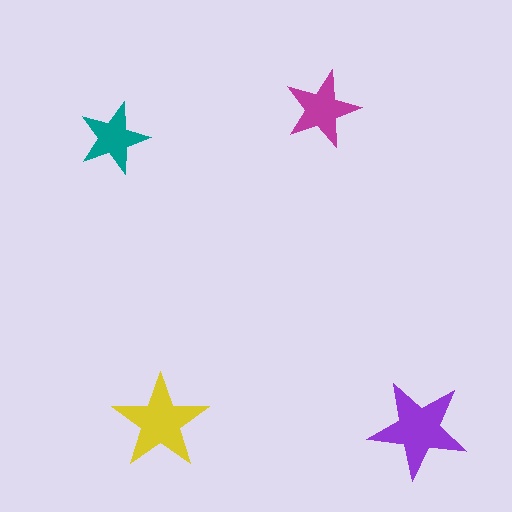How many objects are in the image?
There are 4 objects in the image.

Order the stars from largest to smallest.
the purple one, the yellow one, the magenta one, the teal one.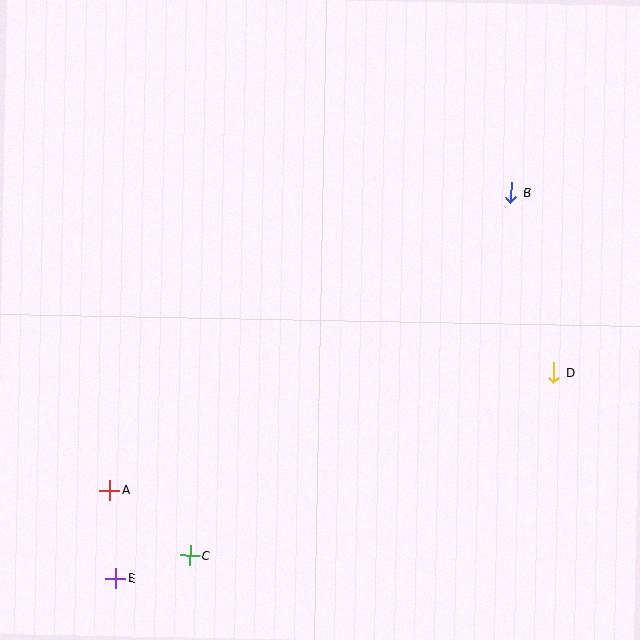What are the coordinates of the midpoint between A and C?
The midpoint between A and C is at (149, 523).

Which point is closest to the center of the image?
Point B at (511, 192) is closest to the center.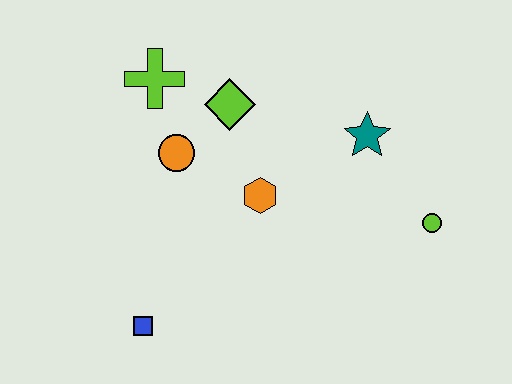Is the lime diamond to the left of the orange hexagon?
Yes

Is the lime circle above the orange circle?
No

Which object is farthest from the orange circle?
The lime circle is farthest from the orange circle.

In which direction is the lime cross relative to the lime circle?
The lime cross is to the left of the lime circle.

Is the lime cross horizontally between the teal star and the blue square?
Yes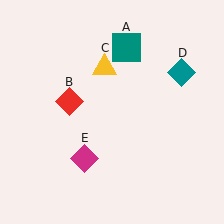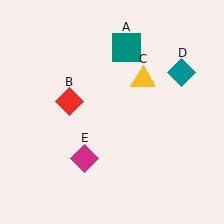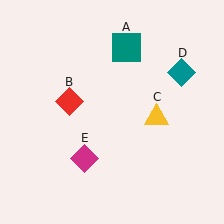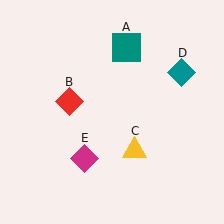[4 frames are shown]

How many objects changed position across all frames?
1 object changed position: yellow triangle (object C).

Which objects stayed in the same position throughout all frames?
Teal square (object A) and red diamond (object B) and teal diamond (object D) and magenta diamond (object E) remained stationary.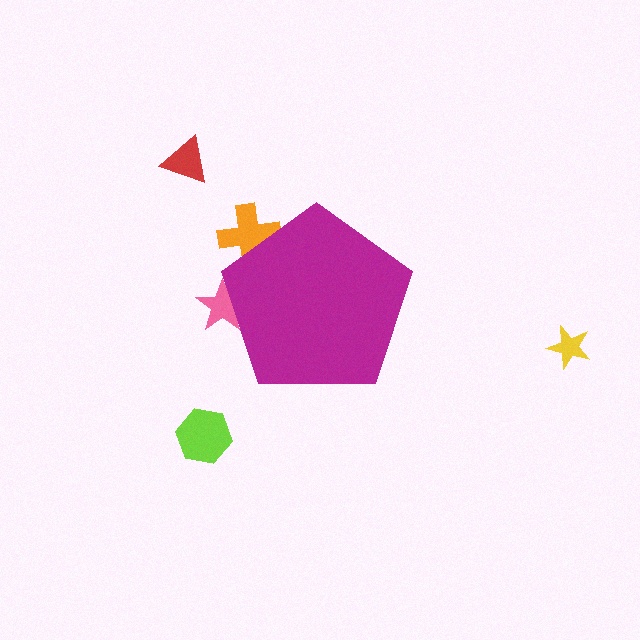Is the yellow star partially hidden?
No, the yellow star is fully visible.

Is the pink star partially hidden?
Yes, the pink star is partially hidden behind the magenta pentagon.